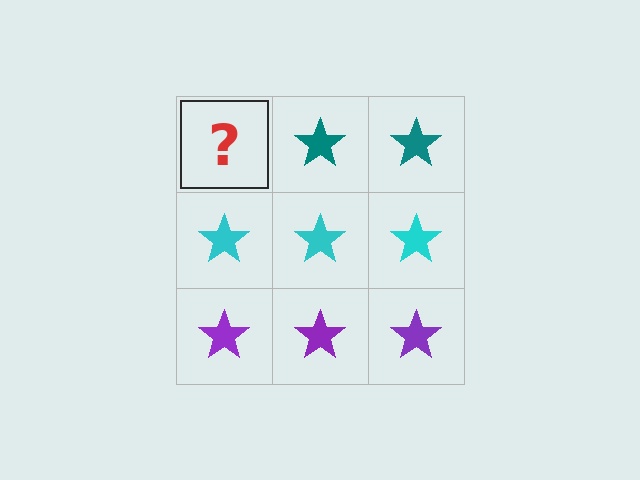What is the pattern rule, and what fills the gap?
The rule is that each row has a consistent color. The gap should be filled with a teal star.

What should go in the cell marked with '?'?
The missing cell should contain a teal star.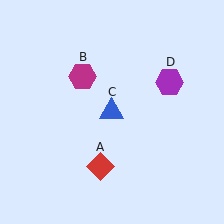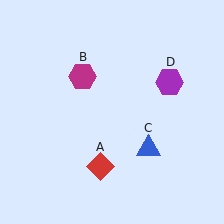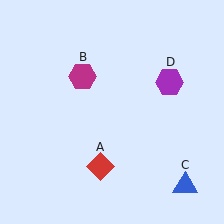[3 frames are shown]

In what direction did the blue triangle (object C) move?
The blue triangle (object C) moved down and to the right.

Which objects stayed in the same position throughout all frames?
Red diamond (object A) and magenta hexagon (object B) and purple hexagon (object D) remained stationary.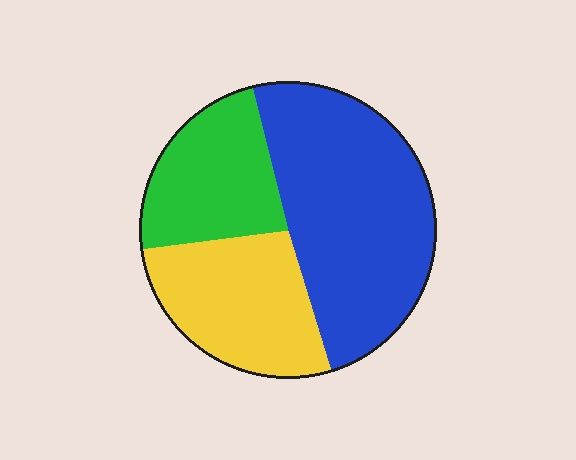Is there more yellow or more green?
Yellow.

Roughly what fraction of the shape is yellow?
Yellow covers roughly 30% of the shape.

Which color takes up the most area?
Blue, at roughly 50%.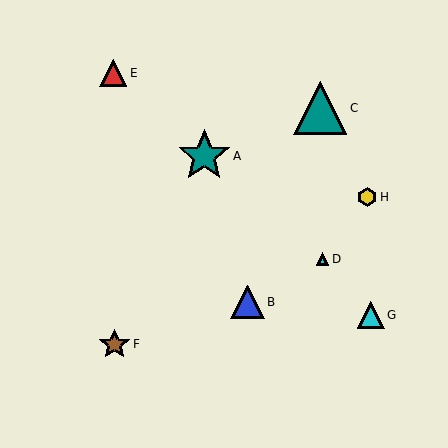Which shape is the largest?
The teal triangle (labeled C) is the largest.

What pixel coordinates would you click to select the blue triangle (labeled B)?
Click at (247, 302) to select the blue triangle B.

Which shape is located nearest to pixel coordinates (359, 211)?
The yellow hexagon (labeled H) at (367, 197) is nearest to that location.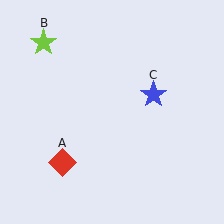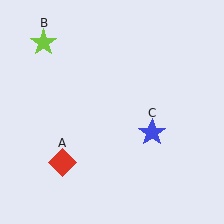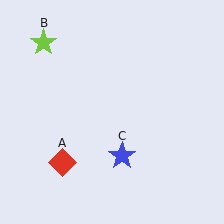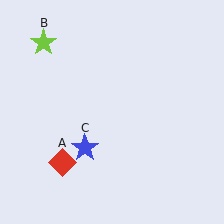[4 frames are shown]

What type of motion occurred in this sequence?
The blue star (object C) rotated clockwise around the center of the scene.